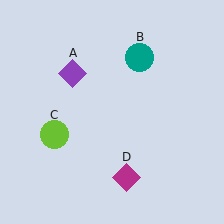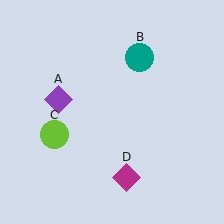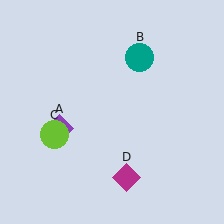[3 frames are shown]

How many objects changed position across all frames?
1 object changed position: purple diamond (object A).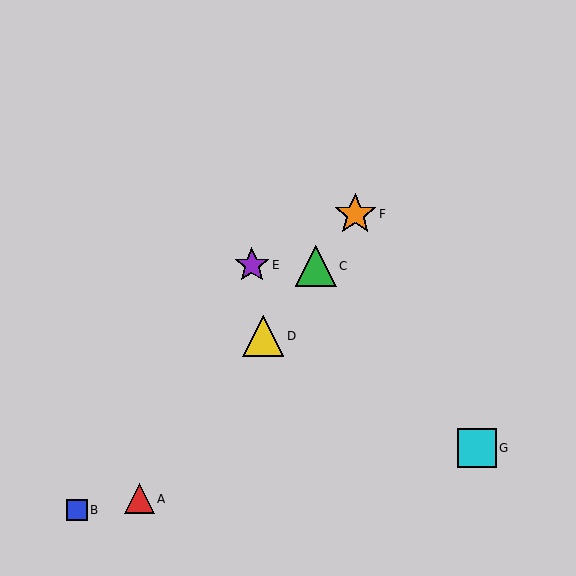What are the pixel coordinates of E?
Object E is at (252, 265).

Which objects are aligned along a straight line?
Objects A, C, D, F are aligned along a straight line.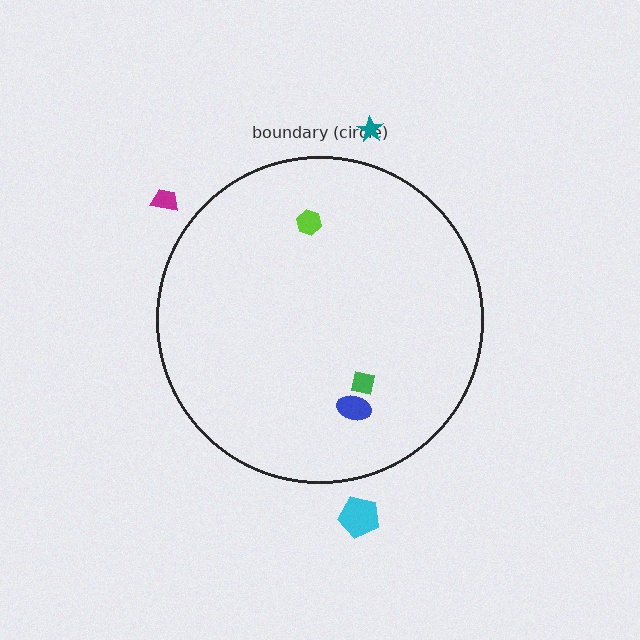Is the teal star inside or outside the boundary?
Outside.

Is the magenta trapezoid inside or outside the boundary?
Outside.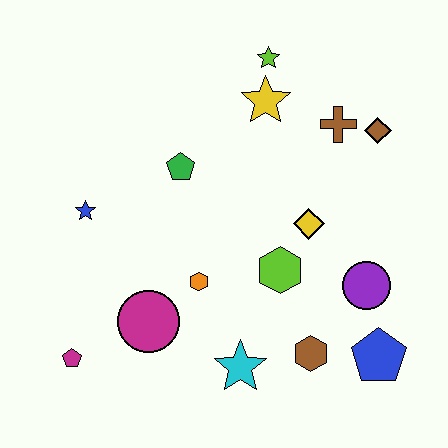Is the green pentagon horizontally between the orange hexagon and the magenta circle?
Yes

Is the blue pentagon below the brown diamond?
Yes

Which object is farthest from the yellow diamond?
The magenta pentagon is farthest from the yellow diamond.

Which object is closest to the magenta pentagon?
The magenta circle is closest to the magenta pentagon.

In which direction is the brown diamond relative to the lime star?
The brown diamond is to the right of the lime star.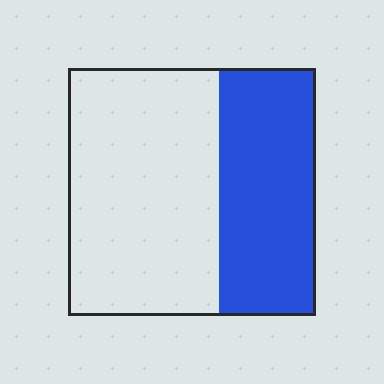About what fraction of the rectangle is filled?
About two fifths (2/5).